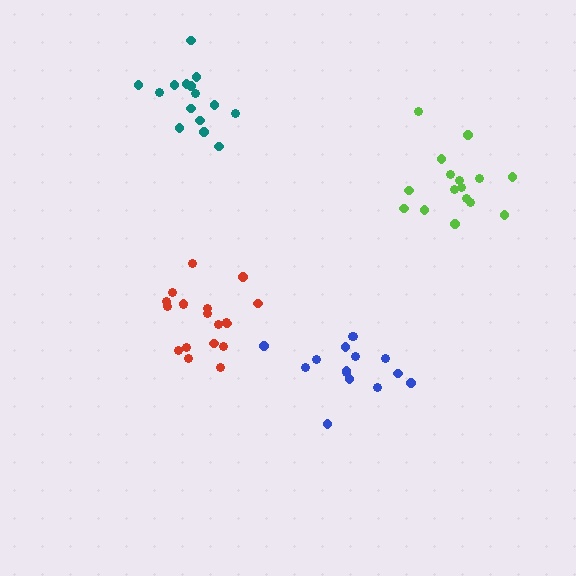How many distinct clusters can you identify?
There are 4 distinct clusters.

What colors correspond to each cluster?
The clusters are colored: lime, teal, red, blue.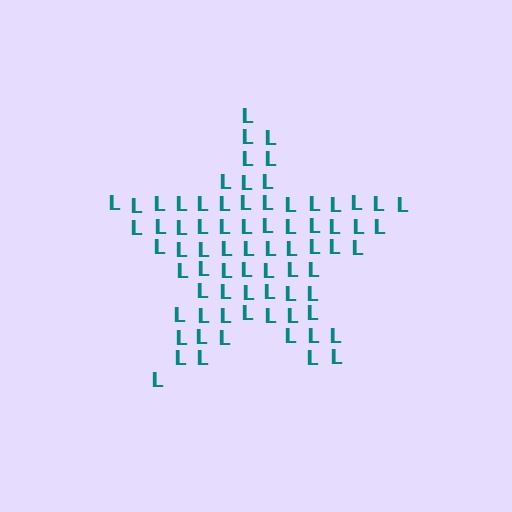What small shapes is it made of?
It is made of small letter L's.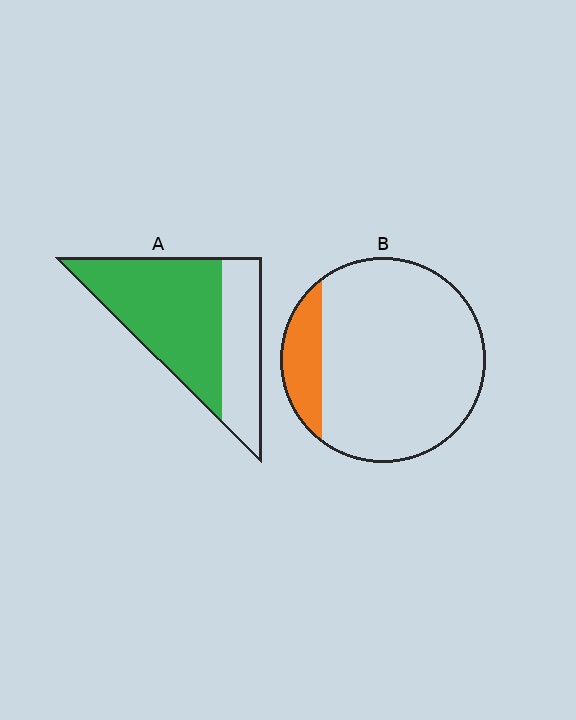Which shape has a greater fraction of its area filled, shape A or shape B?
Shape A.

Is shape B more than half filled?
No.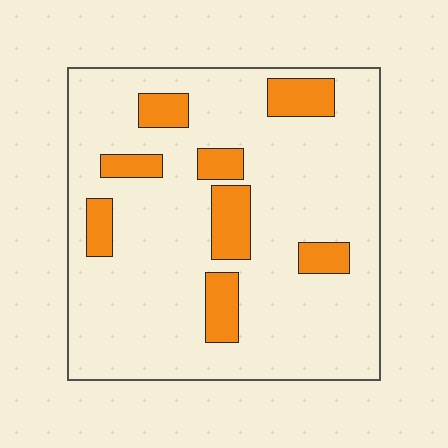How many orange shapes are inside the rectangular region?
8.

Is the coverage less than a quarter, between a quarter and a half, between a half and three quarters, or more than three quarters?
Less than a quarter.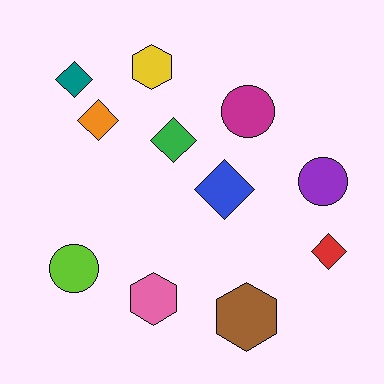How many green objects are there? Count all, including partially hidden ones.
There is 1 green object.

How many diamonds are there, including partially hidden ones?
There are 5 diamonds.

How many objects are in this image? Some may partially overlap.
There are 11 objects.